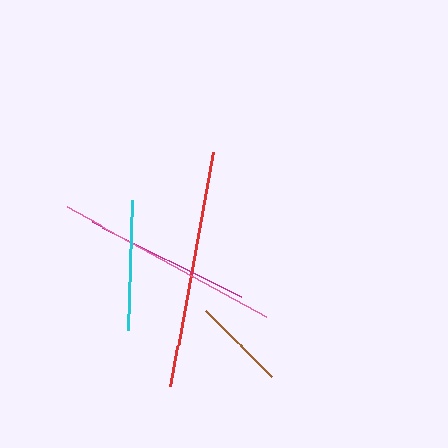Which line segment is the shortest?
The brown line is the shortest at approximately 94 pixels.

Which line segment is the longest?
The red line is the longest at approximately 238 pixels.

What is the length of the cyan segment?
The cyan segment is approximately 131 pixels long.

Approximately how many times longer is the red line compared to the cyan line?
The red line is approximately 1.8 times the length of the cyan line.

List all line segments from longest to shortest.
From longest to shortest: red, pink, magenta, cyan, brown.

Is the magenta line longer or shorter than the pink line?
The pink line is longer than the magenta line.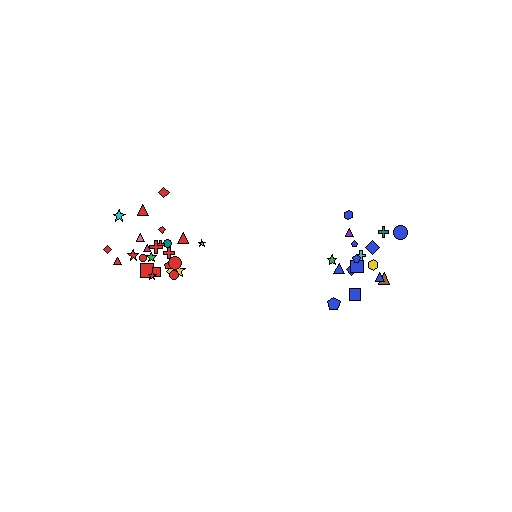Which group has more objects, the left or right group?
The left group.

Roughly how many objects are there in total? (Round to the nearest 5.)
Roughly 45 objects in total.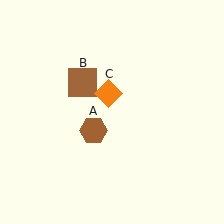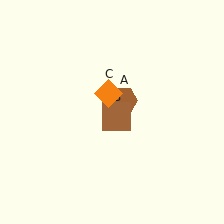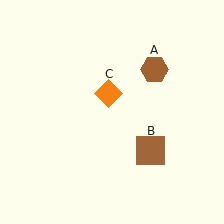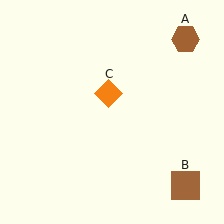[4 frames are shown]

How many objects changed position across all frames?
2 objects changed position: brown hexagon (object A), brown square (object B).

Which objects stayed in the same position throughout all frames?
Orange diamond (object C) remained stationary.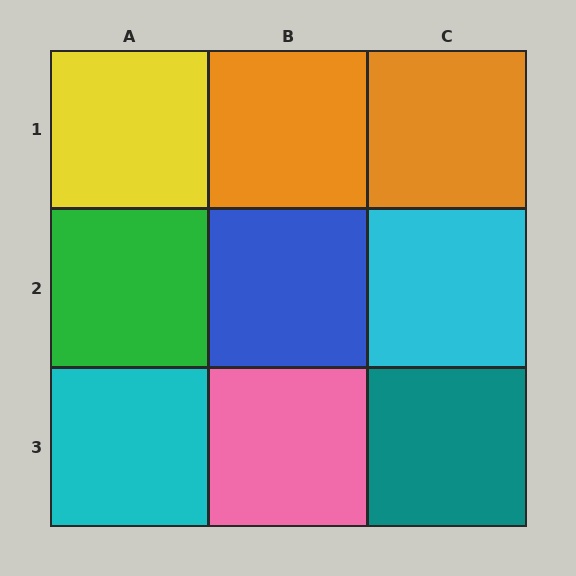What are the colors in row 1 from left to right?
Yellow, orange, orange.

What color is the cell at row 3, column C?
Teal.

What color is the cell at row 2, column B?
Blue.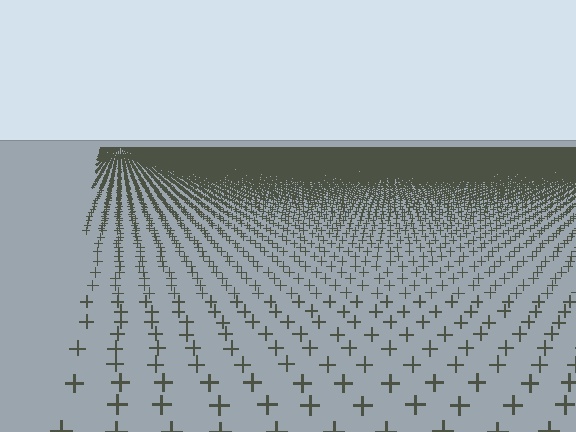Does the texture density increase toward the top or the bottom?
Density increases toward the top.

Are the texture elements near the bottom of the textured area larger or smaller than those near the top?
Larger. Near the bottom, elements are closer to the viewer and appear at a bigger on-screen size.